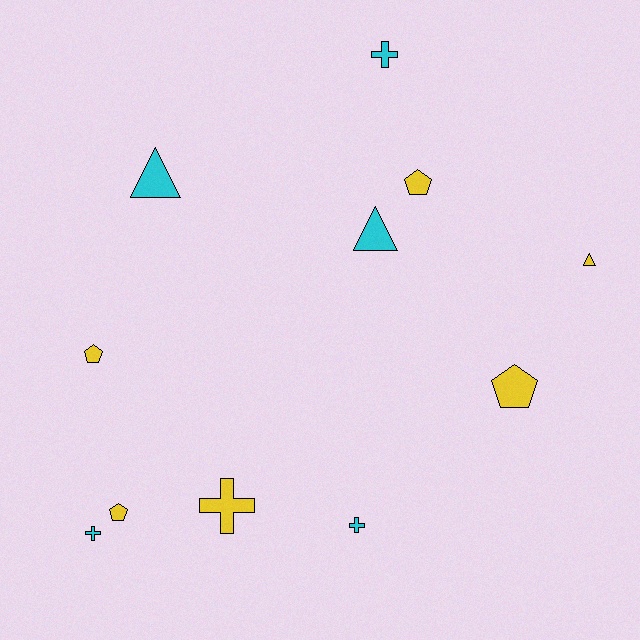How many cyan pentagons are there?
There are no cyan pentagons.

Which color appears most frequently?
Yellow, with 6 objects.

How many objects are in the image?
There are 11 objects.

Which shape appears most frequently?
Cross, with 4 objects.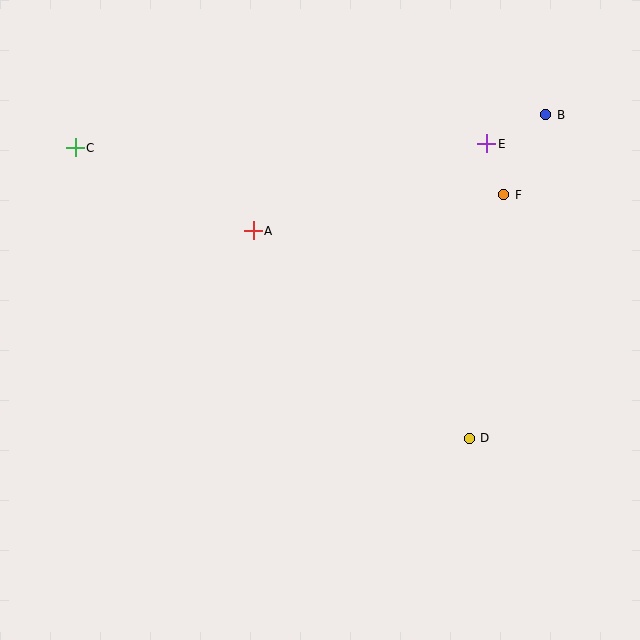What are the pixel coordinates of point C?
Point C is at (75, 148).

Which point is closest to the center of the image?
Point A at (253, 231) is closest to the center.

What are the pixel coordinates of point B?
Point B is at (546, 115).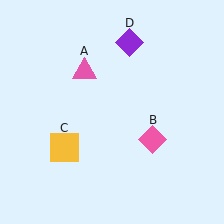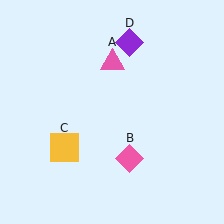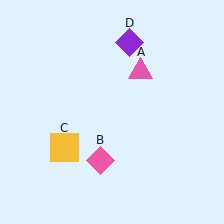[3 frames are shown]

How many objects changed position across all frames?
2 objects changed position: pink triangle (object A), pink diamond (object B).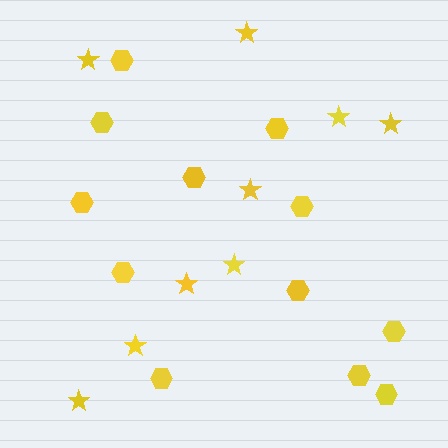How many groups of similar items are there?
There are 2 groups: one group of hexagons (12) and one group of stars (9).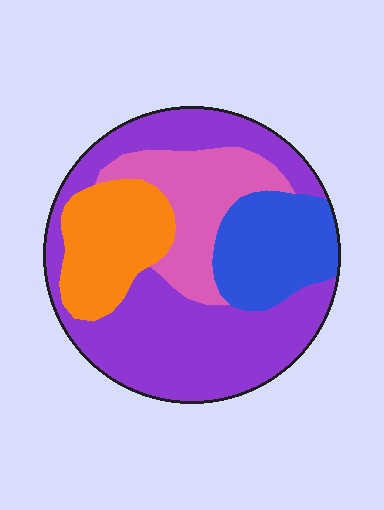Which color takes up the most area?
Purple, at roughly 50%.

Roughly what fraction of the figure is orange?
Orange covers roughly 15% of the figure.